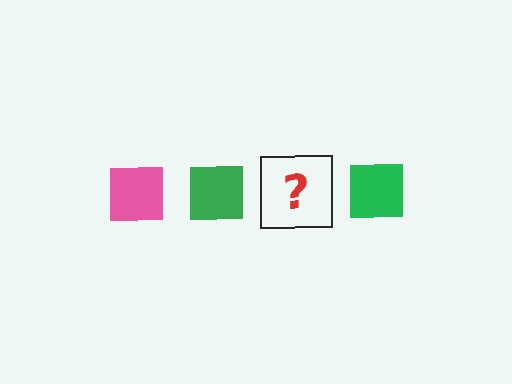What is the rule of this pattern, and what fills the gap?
The rule is that the pattern cycles through pink, green squares. The gap should be filled with a pink square.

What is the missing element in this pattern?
The missing element is a pink square.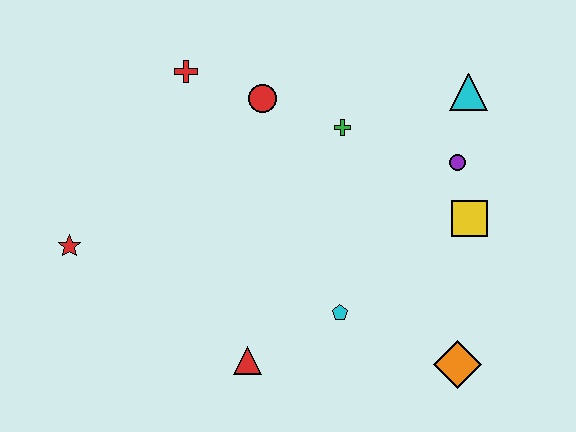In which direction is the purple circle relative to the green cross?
The purple circle is to the right of the green cross.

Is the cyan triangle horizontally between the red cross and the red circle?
No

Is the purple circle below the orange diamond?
No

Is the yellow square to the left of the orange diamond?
No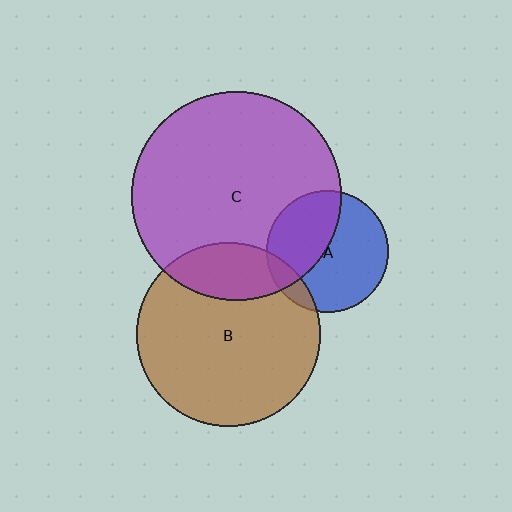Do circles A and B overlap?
Yes.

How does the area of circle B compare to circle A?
Approximately 2.3 times.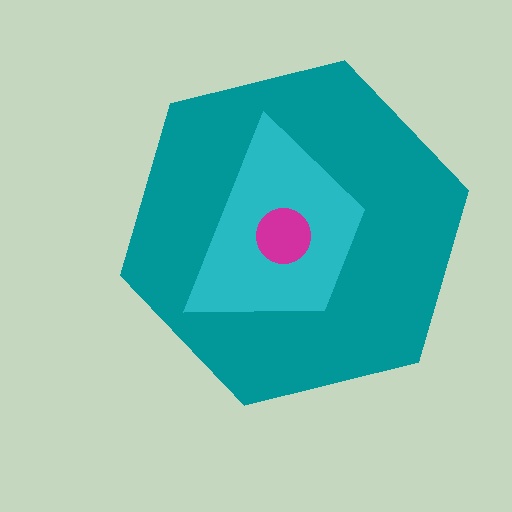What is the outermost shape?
The teal hexagon.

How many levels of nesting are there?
3.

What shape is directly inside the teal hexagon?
The cyan trapezoid.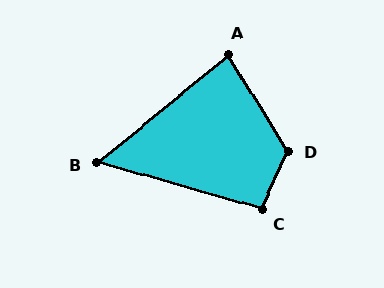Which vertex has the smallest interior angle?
B, at approximately 56 degrees.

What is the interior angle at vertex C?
Approximately 98 degrees (obtuse).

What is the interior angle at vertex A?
Approximately 82 degrees (acute).